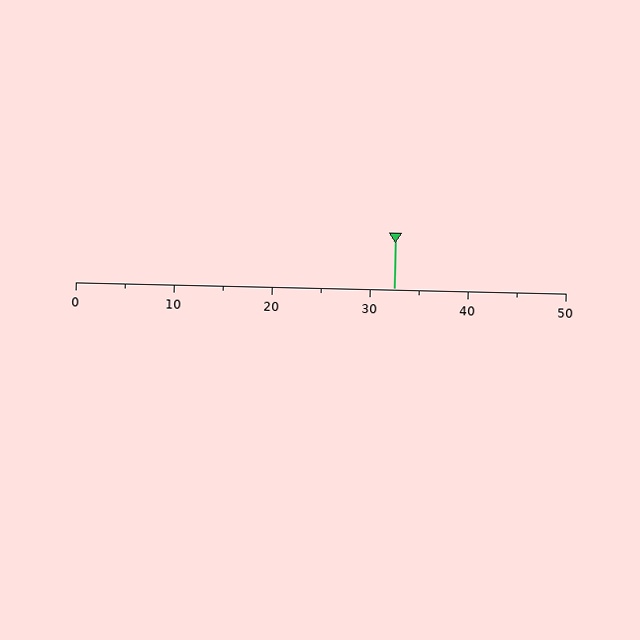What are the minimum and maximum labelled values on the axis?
The axis runs from 0 to 50.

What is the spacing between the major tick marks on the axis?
The major ticks are spaced 10 apart.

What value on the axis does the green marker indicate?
The marker indicates approximately 32.5.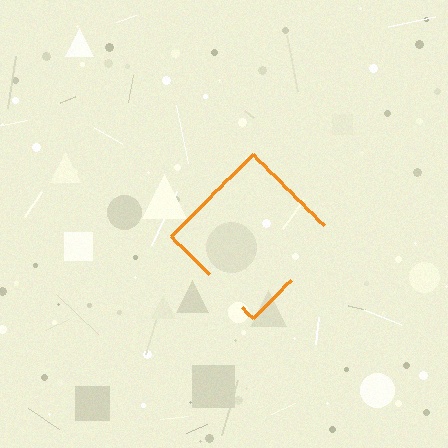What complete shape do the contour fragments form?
The contour fragments form a diamond.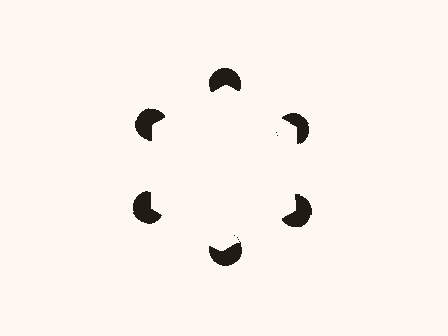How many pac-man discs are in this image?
There are 6 — one at each vertex of the illusory hexagon.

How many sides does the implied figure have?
6 sides.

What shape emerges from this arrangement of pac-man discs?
An illusory hexagon — its edges are inferred from the aligned wedge cuts in the pac-man discs, not physically drawn.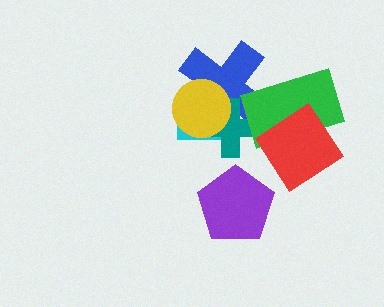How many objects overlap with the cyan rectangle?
3 objects overlap with the cyan rectangle.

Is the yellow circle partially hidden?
No, no other shape covers it.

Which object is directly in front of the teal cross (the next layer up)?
The green rectangle is directly in front of the teal cross.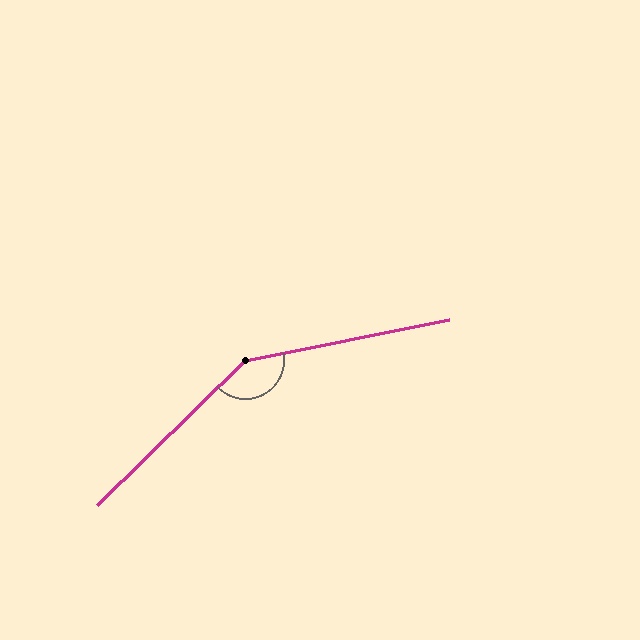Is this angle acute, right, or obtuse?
It is obtuse.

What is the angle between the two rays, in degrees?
Approximately 147 degrees.